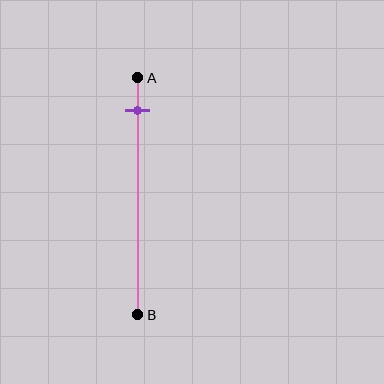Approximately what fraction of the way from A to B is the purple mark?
The purple mark is approximately 15% of the way from A to B.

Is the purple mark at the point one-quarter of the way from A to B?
No, the mark is at about 15% from A, not at the 25% one-quarter point.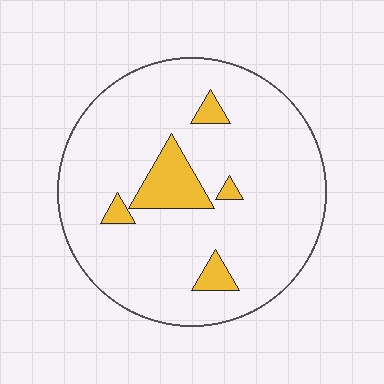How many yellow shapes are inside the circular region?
5.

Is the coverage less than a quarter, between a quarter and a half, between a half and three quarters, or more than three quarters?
Less than a quarter.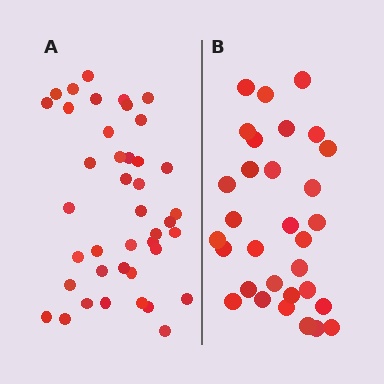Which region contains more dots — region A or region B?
Region A (the left region) has more dots.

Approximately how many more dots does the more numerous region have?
Region A has roughly 10 or so more dots than region B.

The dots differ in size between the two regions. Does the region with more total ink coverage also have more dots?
No. Region B has more total ink coverage because its dots are larger, but region A actually contains more individual dots. Total area can be misleading — the number of items is what matters here.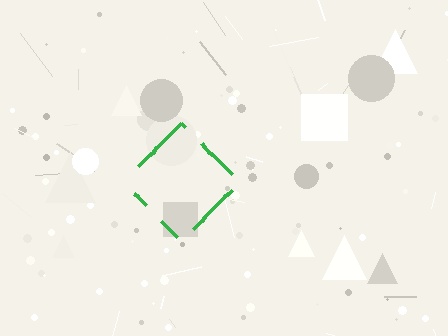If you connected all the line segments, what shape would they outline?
They would outline a diamond.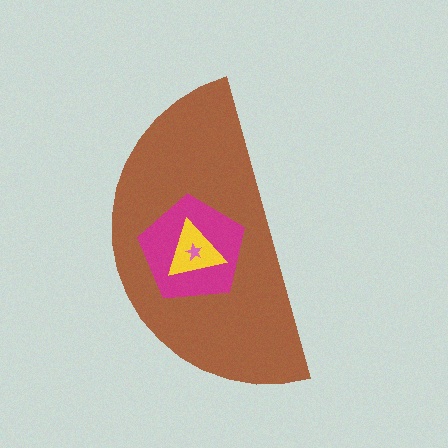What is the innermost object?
The pink star.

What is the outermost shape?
The brown semicircle.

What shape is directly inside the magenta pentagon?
The yellow triangle.